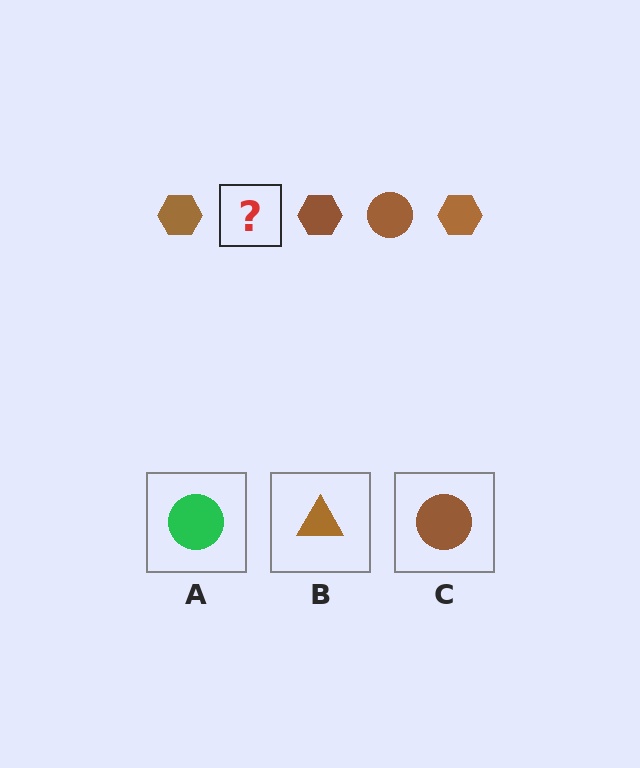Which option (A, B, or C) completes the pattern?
C.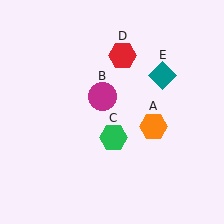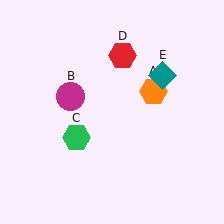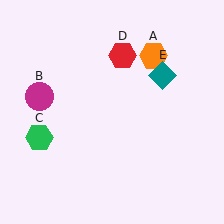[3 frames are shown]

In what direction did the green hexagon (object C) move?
The green hexagon (object C) moved left.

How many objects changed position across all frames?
3 objects changed position: orange hexagon (object A), magenta circle (object B), green hexagon (object C).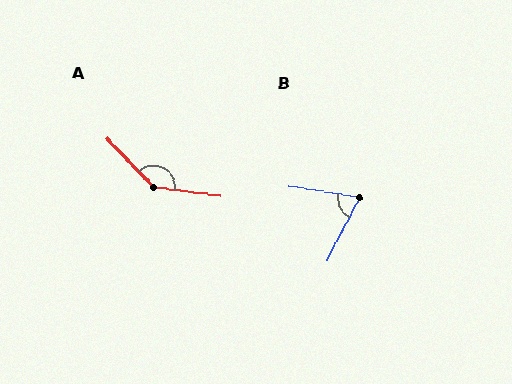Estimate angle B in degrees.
Approximately 72 degrees.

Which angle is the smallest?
B, at approximately 72 degrees.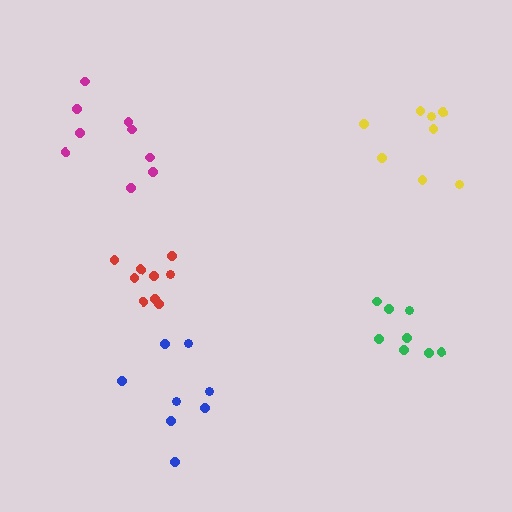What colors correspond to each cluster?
The clusters are colored: green, red, yellow, blue, magenta.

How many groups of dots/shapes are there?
There are 5 groups.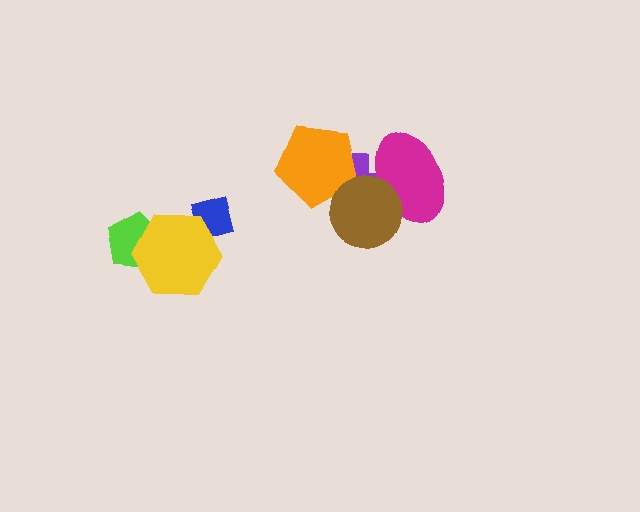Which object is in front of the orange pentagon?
The brown circle is in front of the orange pentagon.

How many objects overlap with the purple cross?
3 objects overlap with the purple cross.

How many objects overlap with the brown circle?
3 objects overlap with the brown circle.